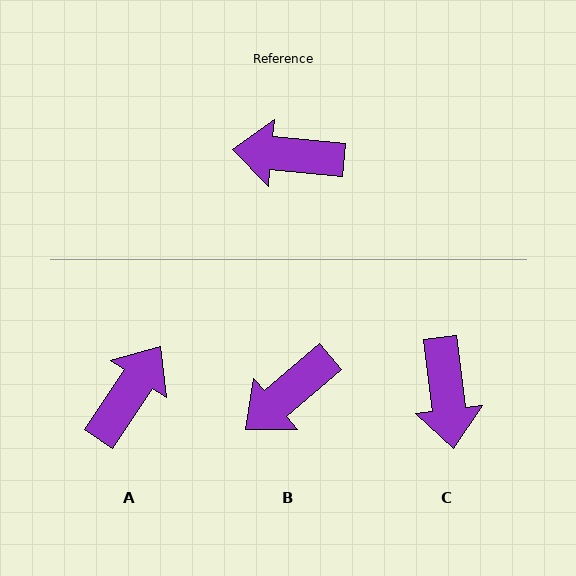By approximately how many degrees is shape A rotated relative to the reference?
Approximately 118 degrees clockwise.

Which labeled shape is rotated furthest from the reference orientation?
A, about 118 degrees away.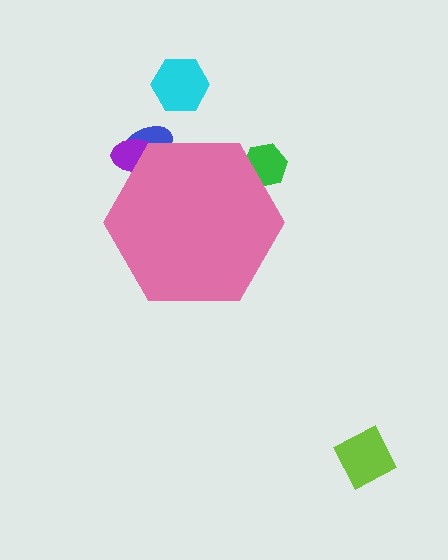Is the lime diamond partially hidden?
No, the lime diamond is fully visible.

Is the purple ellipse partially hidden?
Yes, the purple ellipse is partially hidden behind the pink hexagon.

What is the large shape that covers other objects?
A pink hexagon.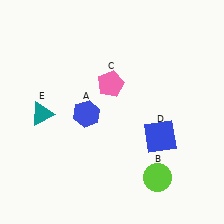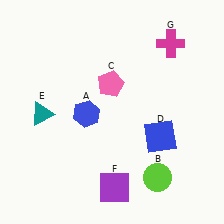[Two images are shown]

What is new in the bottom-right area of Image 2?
A purple square (F) was added in the bottom-right area of Image 2.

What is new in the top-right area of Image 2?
A magenta cross (G) was added in the top-right area of Image 2.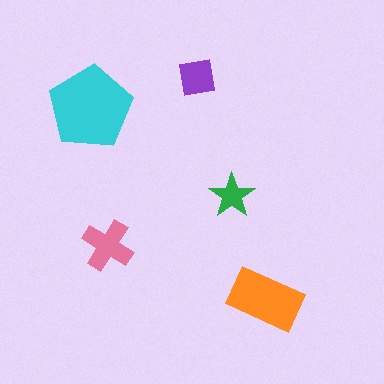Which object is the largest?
The cyan pentagon.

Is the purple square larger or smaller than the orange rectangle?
Smaller.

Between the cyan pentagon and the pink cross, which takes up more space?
The cyan pentagon.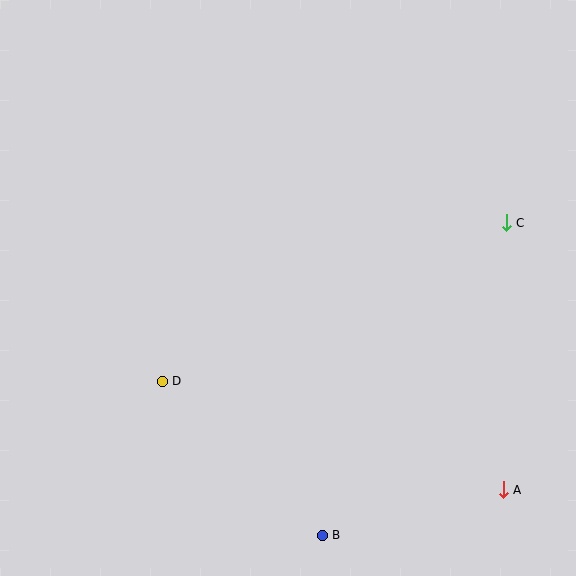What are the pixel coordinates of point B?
Point B is at (322, 535).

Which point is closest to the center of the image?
Point D at (162, 381) is closest to the center.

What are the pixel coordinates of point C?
Point C is at (506, 223).